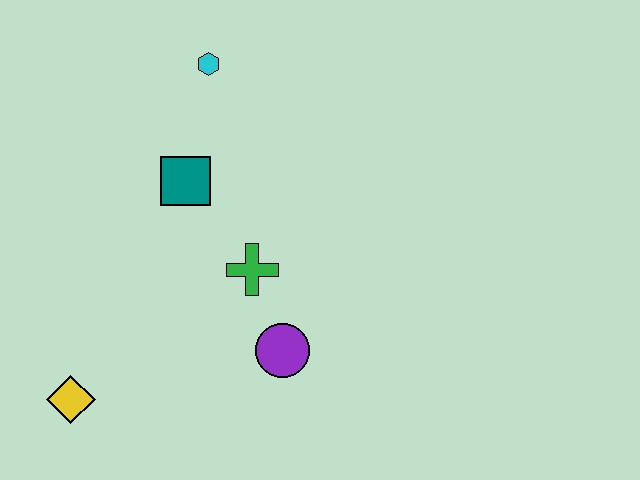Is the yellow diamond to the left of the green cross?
Yes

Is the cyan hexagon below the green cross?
No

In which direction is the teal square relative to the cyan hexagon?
The teal square is below the cyan hexagon.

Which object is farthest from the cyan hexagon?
The yellow diamond is farthest from the cyan hexagon.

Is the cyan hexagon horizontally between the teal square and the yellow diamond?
No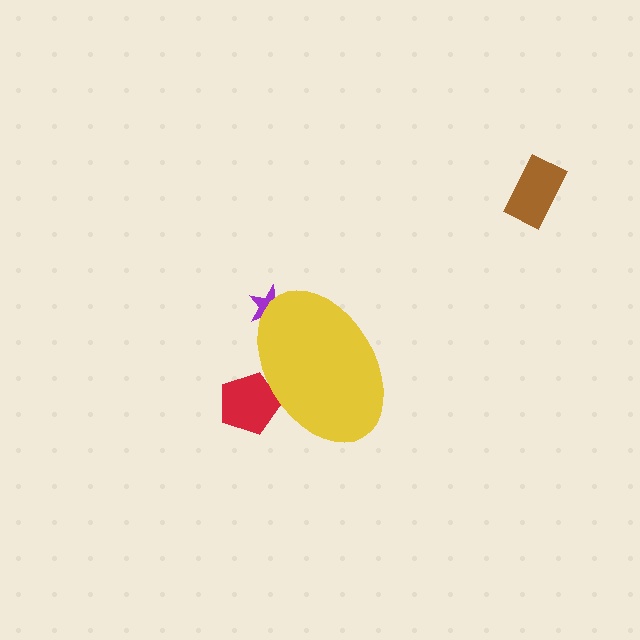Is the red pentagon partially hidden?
Yes, the red pentagon is partially hidden behind the yellow ellipse.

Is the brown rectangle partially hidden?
No, the brown rectangle is fully visible.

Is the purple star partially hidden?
Yes, the purple star is partially hidden behind the yellow ellipse.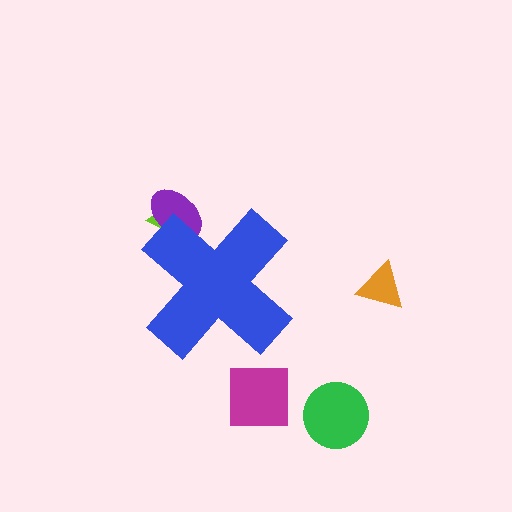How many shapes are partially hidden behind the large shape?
2 shapes are partially hidden.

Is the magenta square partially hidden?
No, the magenta square is fully visible.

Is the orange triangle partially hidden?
No, the orange triangle is fully visible.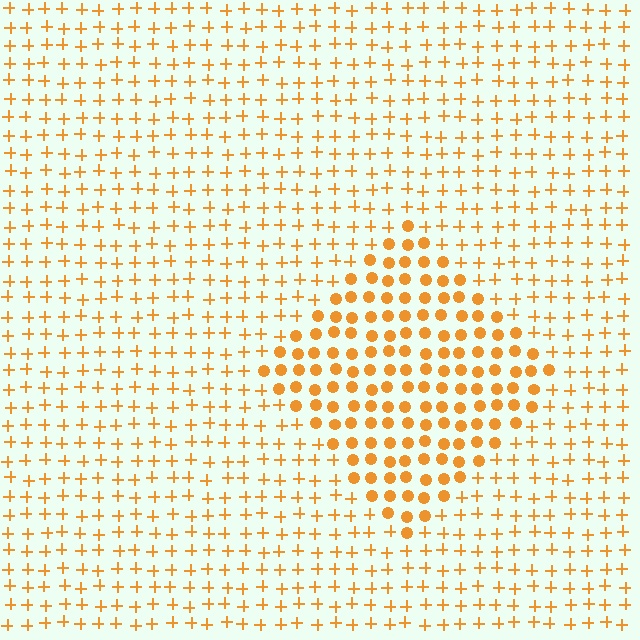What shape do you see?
I see a diamond.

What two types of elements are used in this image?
The image uses circles inside the diamond region and plus signs outside it.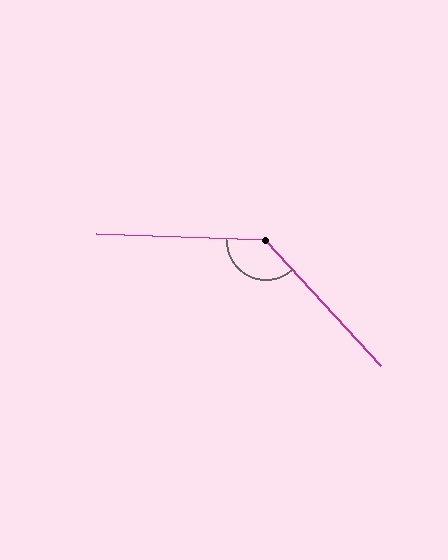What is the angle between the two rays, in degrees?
Approximately 135 degrees.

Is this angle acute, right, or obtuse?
It is obtuse.